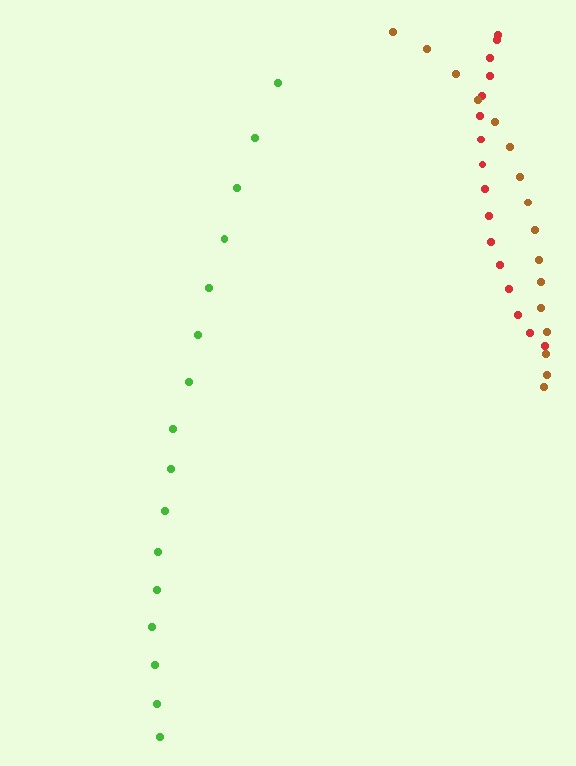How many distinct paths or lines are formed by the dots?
There are 3 distinct paths.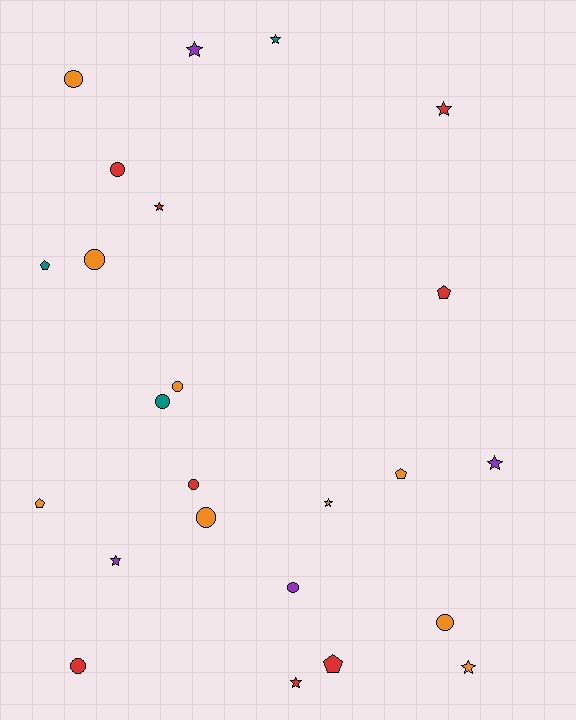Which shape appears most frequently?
Circle, with 10 objects.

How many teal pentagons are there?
There is 1 teal pentagon.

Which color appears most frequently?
Orange, with 9 objects.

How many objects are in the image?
There are 24 objects.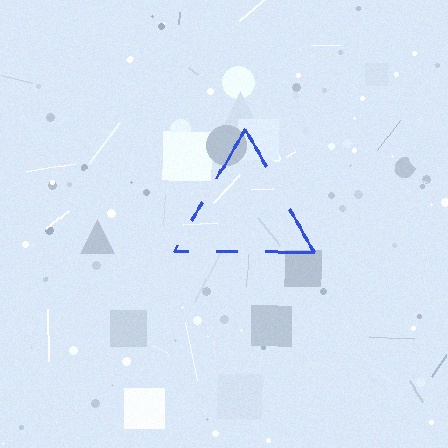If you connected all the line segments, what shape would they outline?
They would outline a triangle.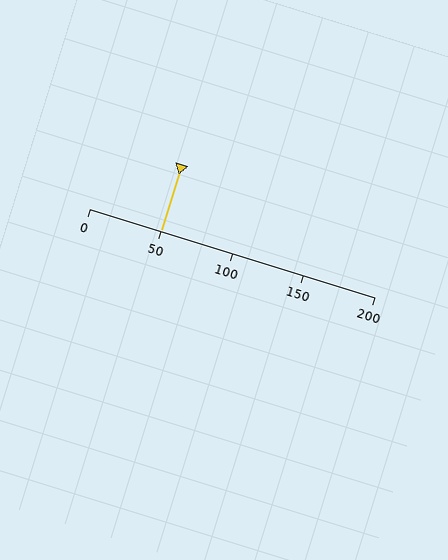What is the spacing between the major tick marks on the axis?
The major ticks are spaced 50 apart.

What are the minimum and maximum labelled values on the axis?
The axis runs from 0 to 200.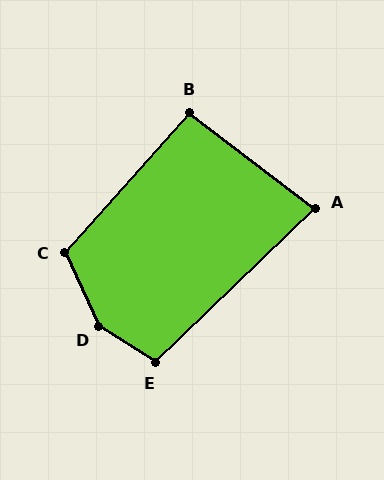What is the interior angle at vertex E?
Approximately 104 degrees (obtuse).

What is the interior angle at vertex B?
Approximately 94 degrees (approximately right).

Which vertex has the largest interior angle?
D, at approximately 146 degrees.